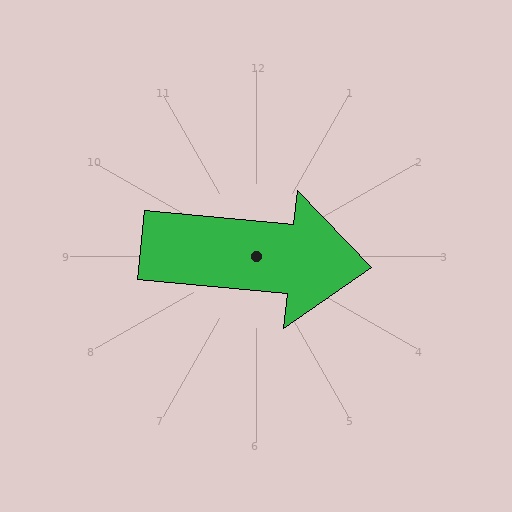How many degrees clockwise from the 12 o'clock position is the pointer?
Approximately 95 degrees.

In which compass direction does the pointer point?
East.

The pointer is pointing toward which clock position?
Roughly 3 o'clock.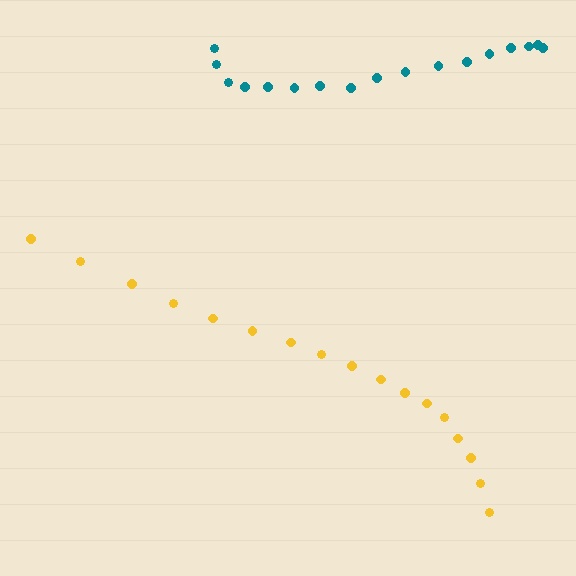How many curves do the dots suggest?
There are 2 distinct paths.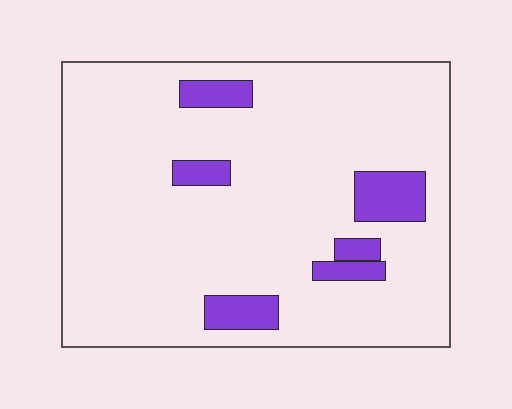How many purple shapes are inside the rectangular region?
6.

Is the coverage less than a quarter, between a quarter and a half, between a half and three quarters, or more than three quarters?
Less than a quarter.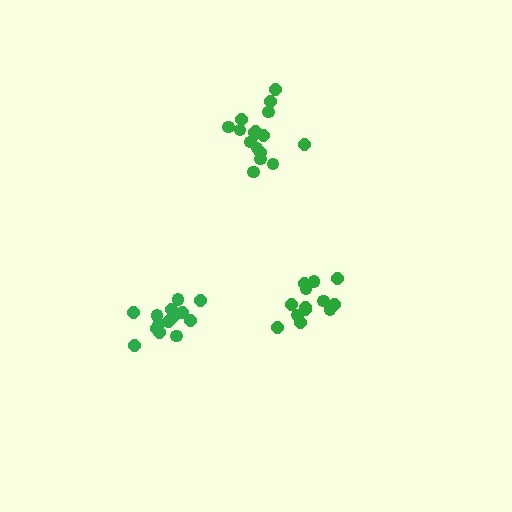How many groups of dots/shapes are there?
There are 3 groups.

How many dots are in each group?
Group 1: 13 dots, Group 2: 14 dots, Group 3: 17 dots (44 total).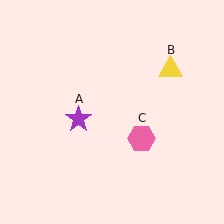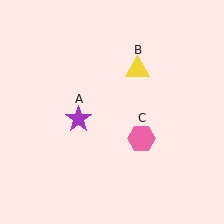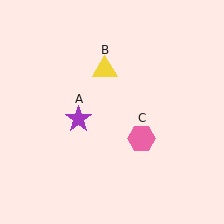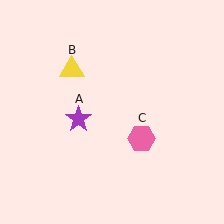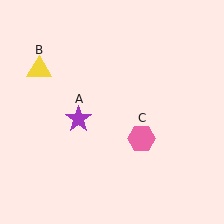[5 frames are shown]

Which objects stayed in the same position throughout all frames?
Purple star (object A) and pink hexagon (object C) remained stationary.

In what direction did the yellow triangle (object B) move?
The yellow triangle (object B) moved left.